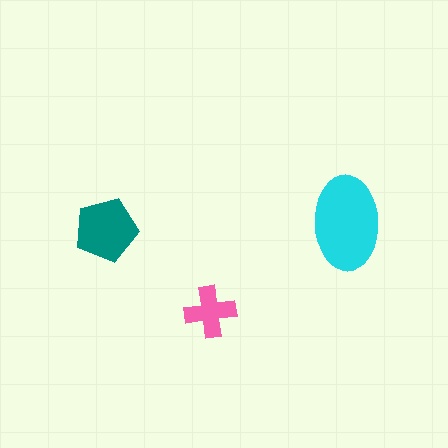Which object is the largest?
The cyan ellipse.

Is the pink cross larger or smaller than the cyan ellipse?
Smaller.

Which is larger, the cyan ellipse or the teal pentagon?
The cyan ellipse.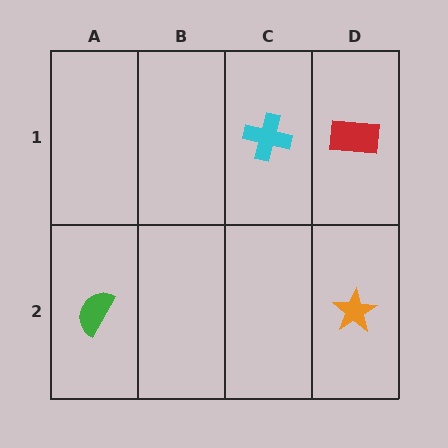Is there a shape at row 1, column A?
No, that cell is empty.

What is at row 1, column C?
A cyan cross.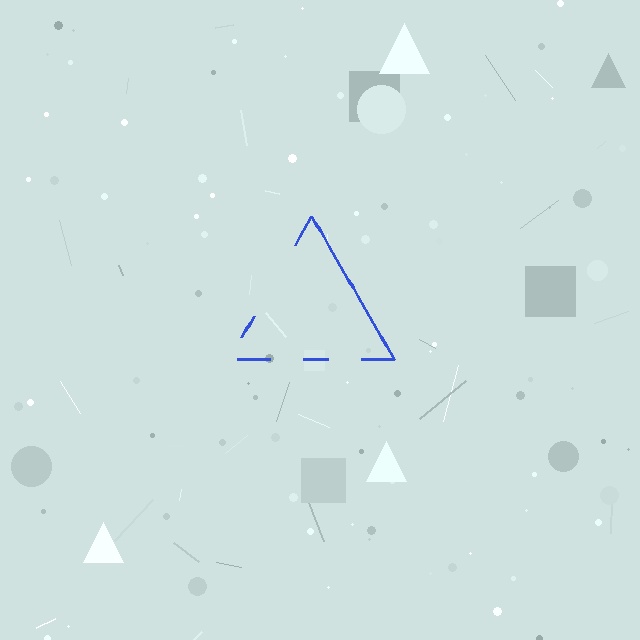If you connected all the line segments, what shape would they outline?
They would outline a triangle.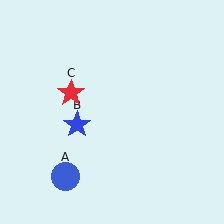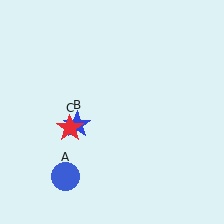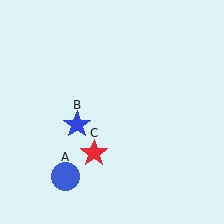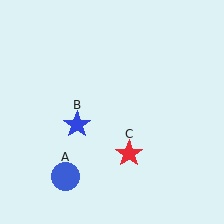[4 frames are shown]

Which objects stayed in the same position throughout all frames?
Blue circle (object A) and blue star (object B) remained stationary.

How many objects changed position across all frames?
1 object changed position: red star (object C).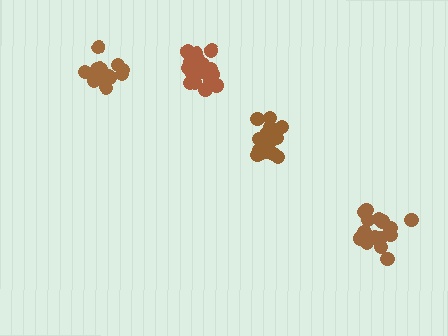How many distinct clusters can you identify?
There are 4 distinct clusters.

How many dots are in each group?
Group 1: 18 dots, Group 2: 13 dots, Group 3: 18 dots, Group 4: 18 dots (67 total).